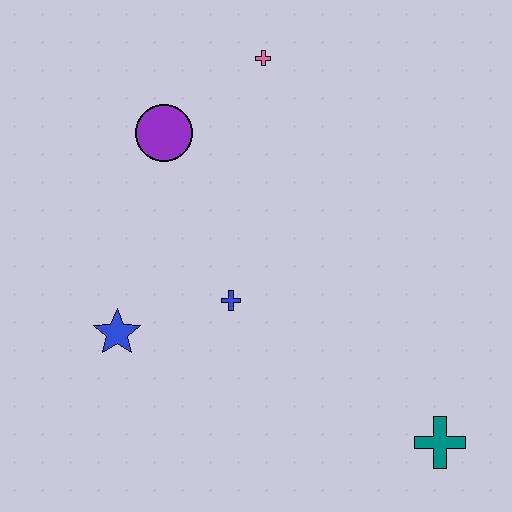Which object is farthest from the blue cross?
The teal cross is farthest from the blue cross.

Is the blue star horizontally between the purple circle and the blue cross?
No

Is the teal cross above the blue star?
No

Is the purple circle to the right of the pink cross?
No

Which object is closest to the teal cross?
The blue cross is closest to the teal cross.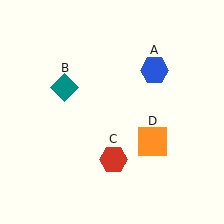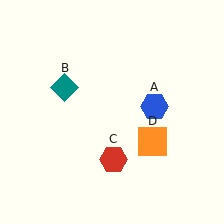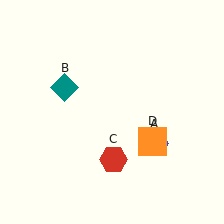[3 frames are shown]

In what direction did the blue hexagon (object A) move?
The blue hexagon (object A) moved down.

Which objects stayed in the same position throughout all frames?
Teal diamond (object B) and red hexagon (object C) and orange square (object D) remained stationary.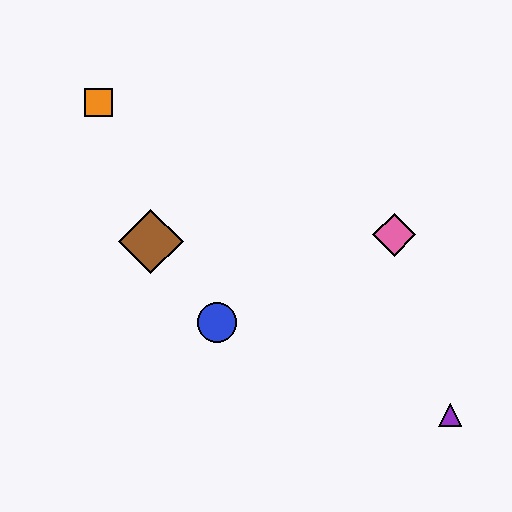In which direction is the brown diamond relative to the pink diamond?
The brown diamond is to the left of the pink diamond.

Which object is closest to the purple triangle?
The pink diamond is closest to the purple triangle.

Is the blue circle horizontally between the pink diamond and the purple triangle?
No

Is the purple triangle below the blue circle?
Yes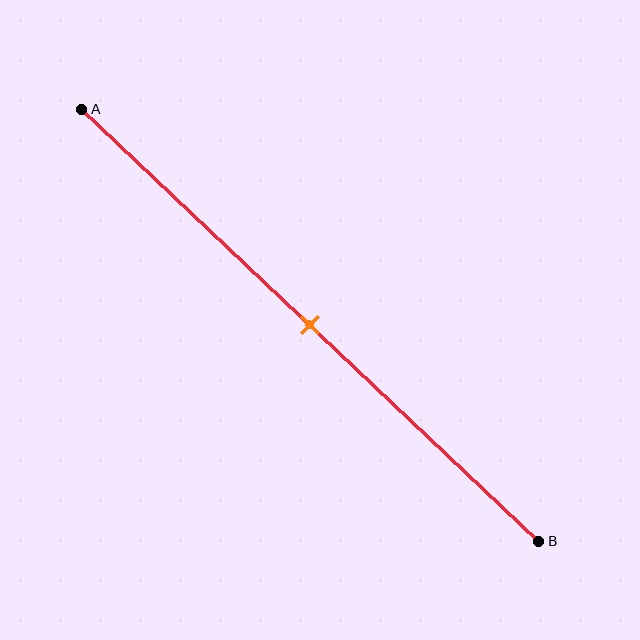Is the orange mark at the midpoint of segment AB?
Yes, the mark is approximately at the midpoint.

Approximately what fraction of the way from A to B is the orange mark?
The orange mark is approximately 50% of the way from A to B.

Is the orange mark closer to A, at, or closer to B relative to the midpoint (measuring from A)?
The orange mark is approximately at the midpoint of segment AB.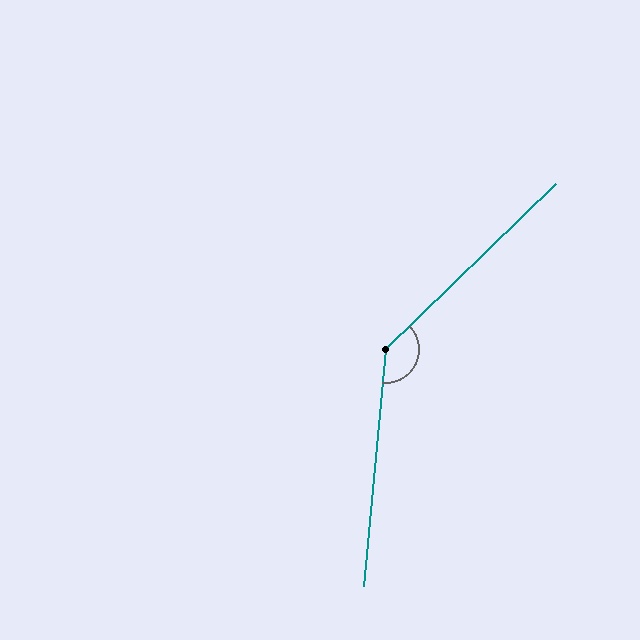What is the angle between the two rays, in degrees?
Approximately 139 degrees.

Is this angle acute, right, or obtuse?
It is obtuse.